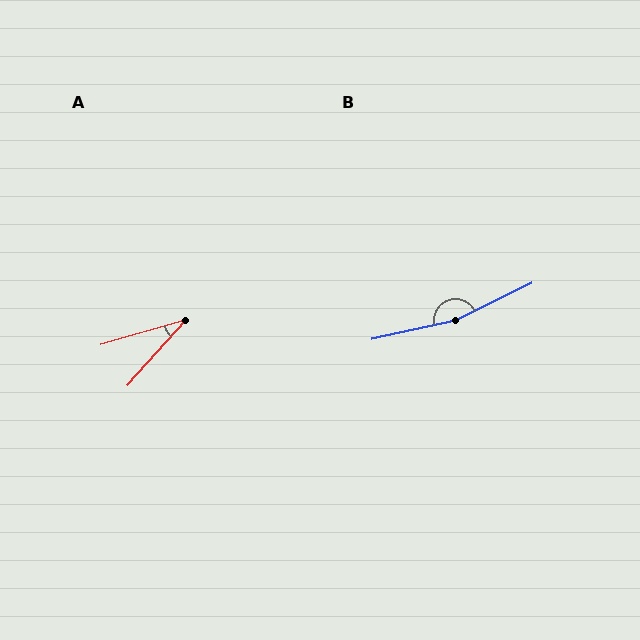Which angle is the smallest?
A, at approximately 32 degrees.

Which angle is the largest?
B, at approximately 167 degrees.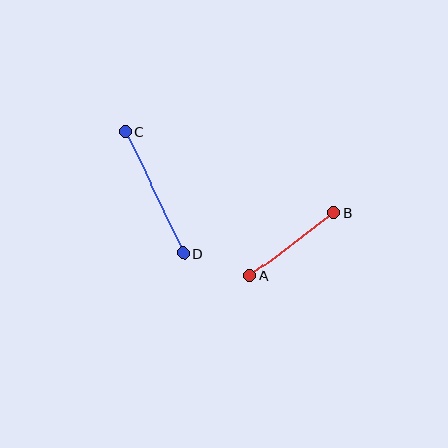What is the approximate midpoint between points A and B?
The midpoint is at approximately (292, 244) pixels.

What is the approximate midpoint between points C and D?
The midpoint is at approximately (154, 192) pixels.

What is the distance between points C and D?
The distance is approximately 134 pixels.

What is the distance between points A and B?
The distance is approximately 105 pixels.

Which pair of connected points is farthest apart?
Points C and D are farthest apart.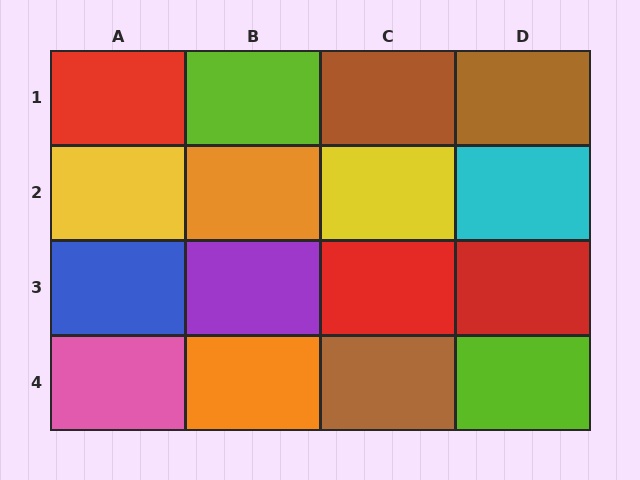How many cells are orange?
2 cells are orange.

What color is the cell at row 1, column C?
Brown.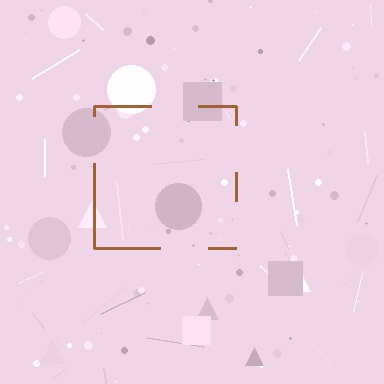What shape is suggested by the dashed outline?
The dashed outline suggests a square.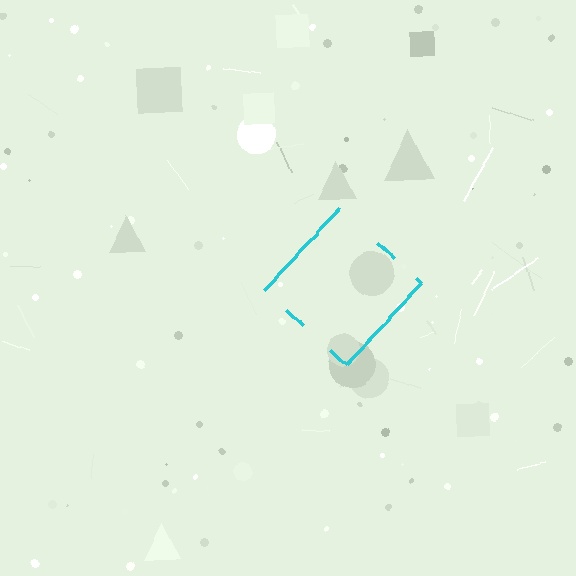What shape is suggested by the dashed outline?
The dashed outline suggests a diamond.